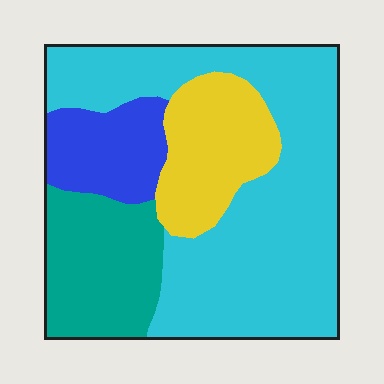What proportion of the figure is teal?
Teal covers 19% of the figure.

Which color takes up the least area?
Blue, at roughly 10%.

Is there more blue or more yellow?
Yellow.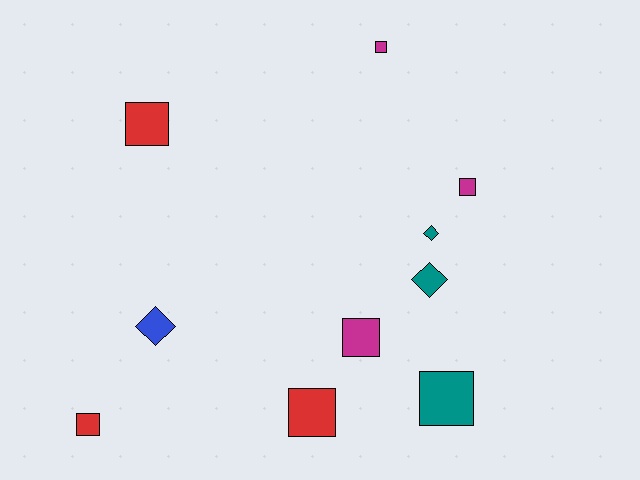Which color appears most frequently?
Red, with 3 objects.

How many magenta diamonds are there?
There are no magenta diamonds.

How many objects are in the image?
There are 10 objects.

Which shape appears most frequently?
Square, with 7 objects.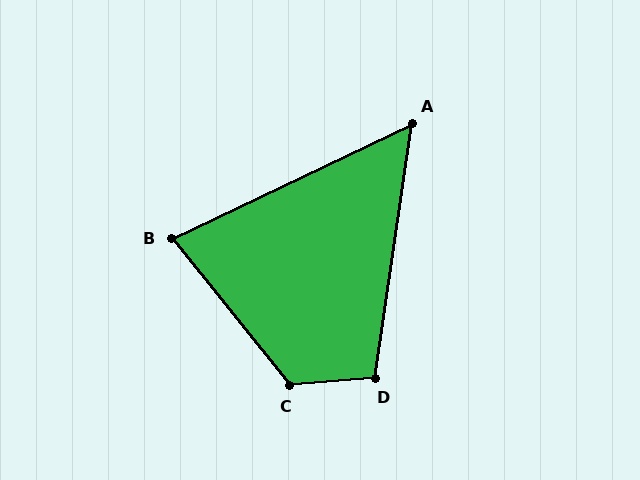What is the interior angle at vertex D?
Approximately 103 degrees (obtuse).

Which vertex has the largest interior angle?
C, at approximately 124 degrees.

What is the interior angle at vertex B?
Approximately 77 degrees (acute).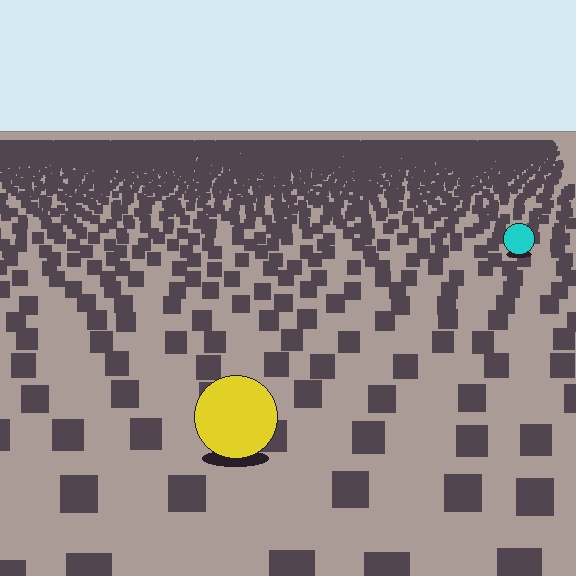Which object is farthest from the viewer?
The cyan circle is farthest from the viewer. It appears smaller and the ground texture around it is denser.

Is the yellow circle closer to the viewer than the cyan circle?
Yes. The yellow circle is closer — you can tell from the texture gradient: the ground texture is coarser near it.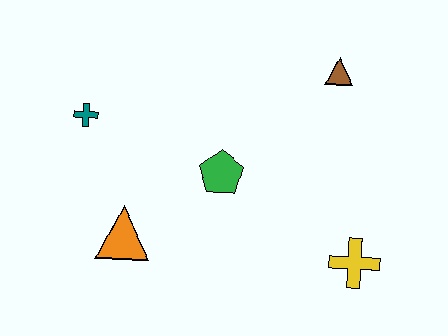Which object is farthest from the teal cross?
The yellow cross is farthest from the teal cross.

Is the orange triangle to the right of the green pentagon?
No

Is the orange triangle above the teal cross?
No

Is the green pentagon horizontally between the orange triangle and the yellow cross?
Yes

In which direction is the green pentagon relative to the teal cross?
The green pentagon is to the right of the teal cross.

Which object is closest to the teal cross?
The orange triangle is closest to the teal cross.